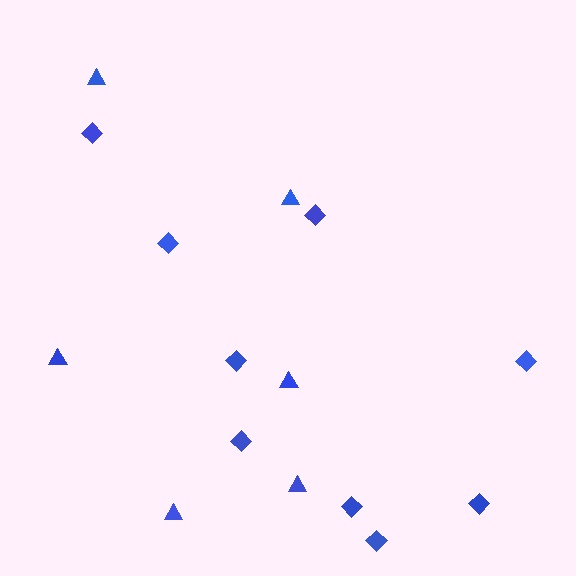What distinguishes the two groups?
There are 2 groups: one group of triangles (6) and one group of diamonds (9).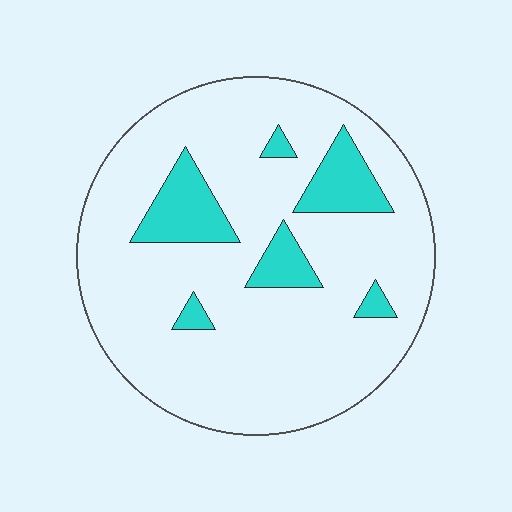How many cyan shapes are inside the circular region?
6.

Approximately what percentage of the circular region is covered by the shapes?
Approximately 15%.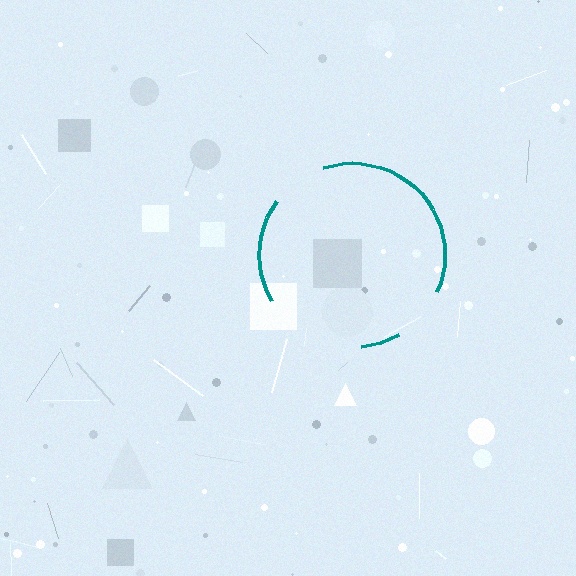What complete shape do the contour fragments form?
The contour fragments form a circle.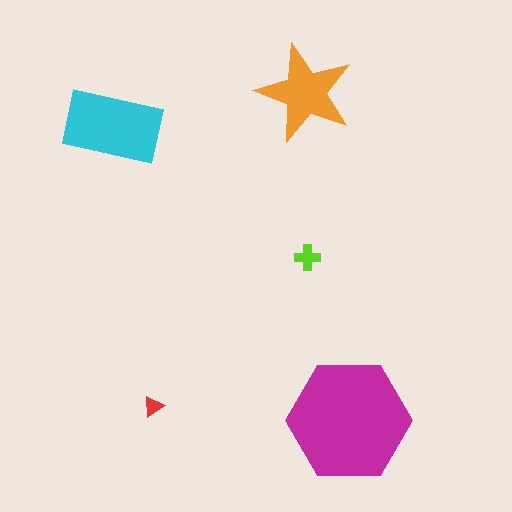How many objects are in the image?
There are 5 objects in the image.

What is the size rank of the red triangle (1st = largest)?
5th.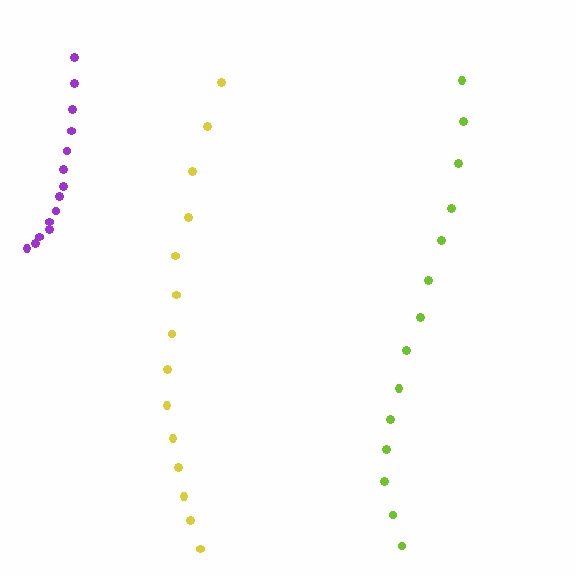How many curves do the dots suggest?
There are 3 distinct paths.